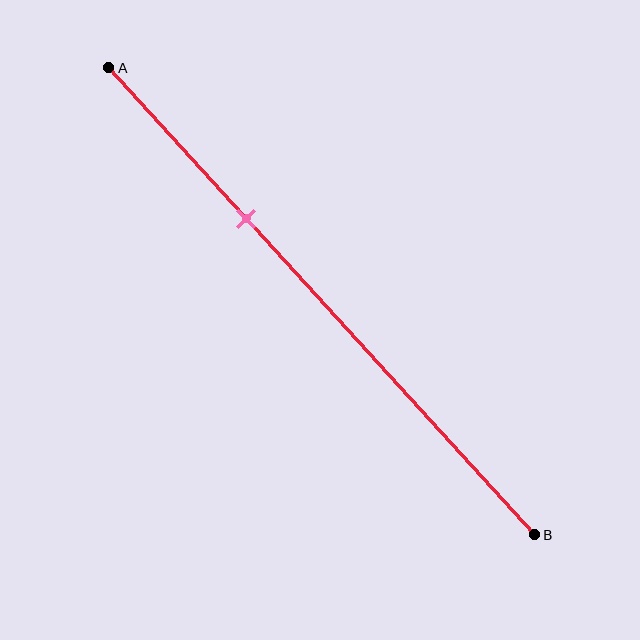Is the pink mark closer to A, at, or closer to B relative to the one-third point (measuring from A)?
The pink mark is approximately at the one-third point of segment AB.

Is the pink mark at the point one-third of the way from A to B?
Yes, the mark is approximately at the one-third point.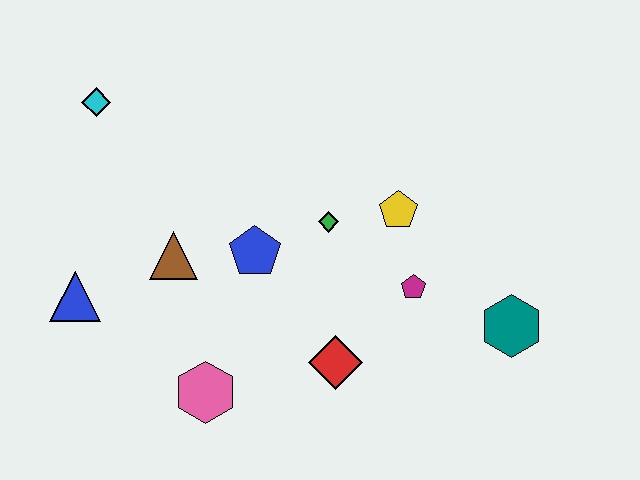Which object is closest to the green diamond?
The yellow pentagon is closest to the green diamond.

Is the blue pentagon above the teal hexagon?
Yes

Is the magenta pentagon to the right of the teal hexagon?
No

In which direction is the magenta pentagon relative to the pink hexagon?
The magenta pentagon is to the right of the pink hexagon.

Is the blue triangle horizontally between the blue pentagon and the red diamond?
No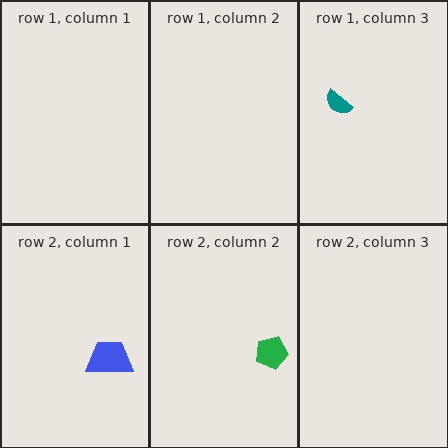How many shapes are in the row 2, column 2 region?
1.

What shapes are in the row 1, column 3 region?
The teal semicircle.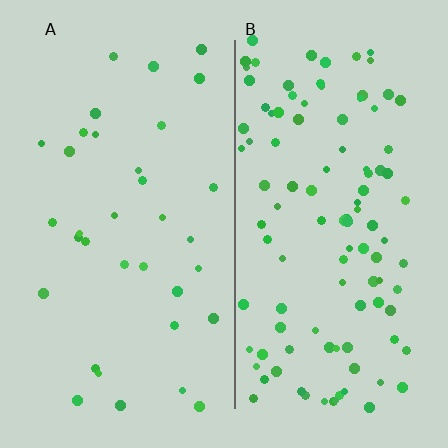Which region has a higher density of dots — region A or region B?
B (the right).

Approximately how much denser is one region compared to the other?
Approximately 3.2× — region B over region A.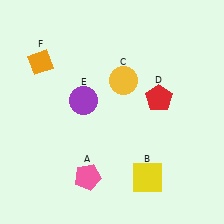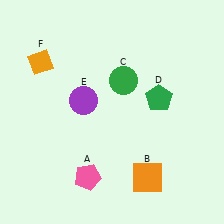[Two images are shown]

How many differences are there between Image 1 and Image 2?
There are 3 differences between the two images.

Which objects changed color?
B changed from yellow to orange. C changed from yellow to green. D changed from red to green.